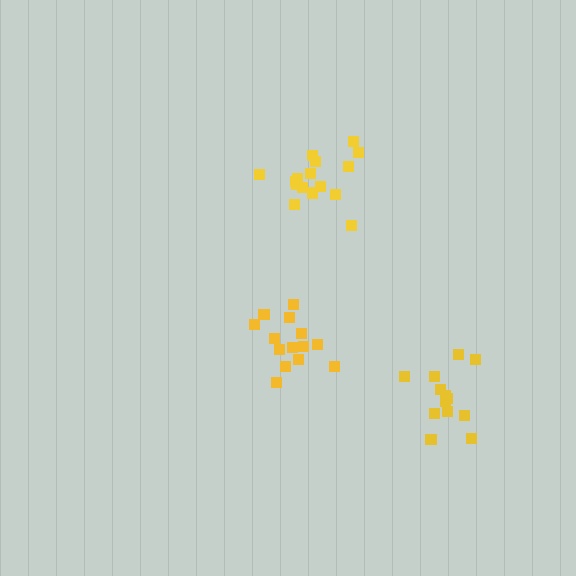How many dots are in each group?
Group 1: 14 dots, Group 2: 16 dots, Group 3: 13 dots (43 total).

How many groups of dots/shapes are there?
There are 3 groups.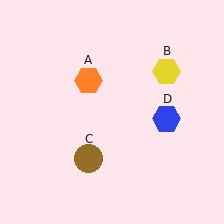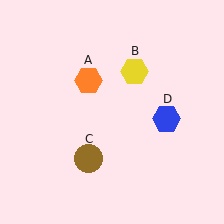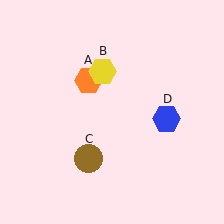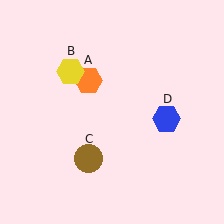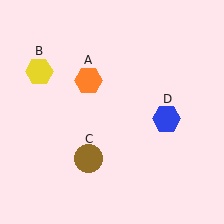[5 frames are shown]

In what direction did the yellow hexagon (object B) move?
The yellow hexagon (object B) moved left.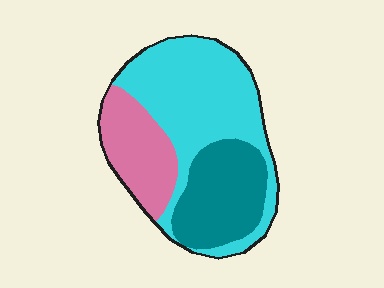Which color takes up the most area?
Cyan, at roughly 50%.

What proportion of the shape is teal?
Teal covers about 25% of the shape.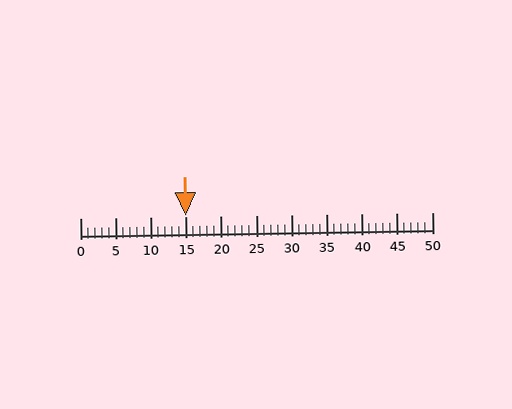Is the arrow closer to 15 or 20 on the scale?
The arrow is closer to 15.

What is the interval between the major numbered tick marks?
The major tick marks are spaced 5 units apart.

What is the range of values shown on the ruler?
The ruler shows values from 0 to 50.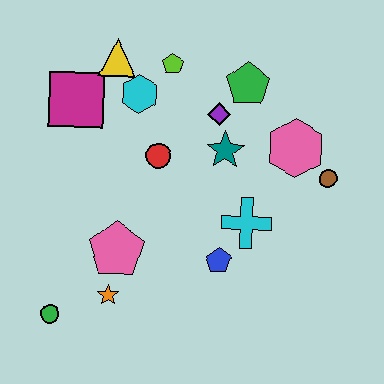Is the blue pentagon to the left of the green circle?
No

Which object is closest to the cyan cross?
The blue pentagon is closest to the cyan cross.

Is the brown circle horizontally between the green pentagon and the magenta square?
No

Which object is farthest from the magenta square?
The brown circle is farthest from the magenta square.